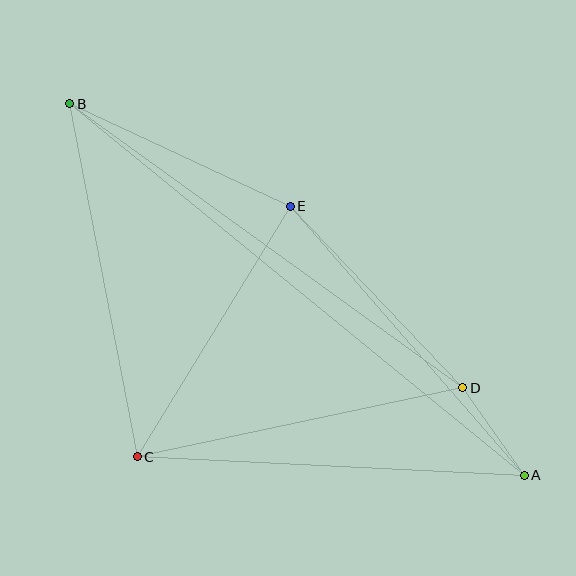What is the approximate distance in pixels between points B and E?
The distance between B and E is approximately 243 pixels.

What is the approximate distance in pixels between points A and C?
The distance between A and C is approximately 387 pixels.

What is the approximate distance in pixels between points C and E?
The distance between C and E is approximately 293 pixels.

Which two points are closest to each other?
Points A and D are closest to each other.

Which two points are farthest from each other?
Points A and B are farthest from each other.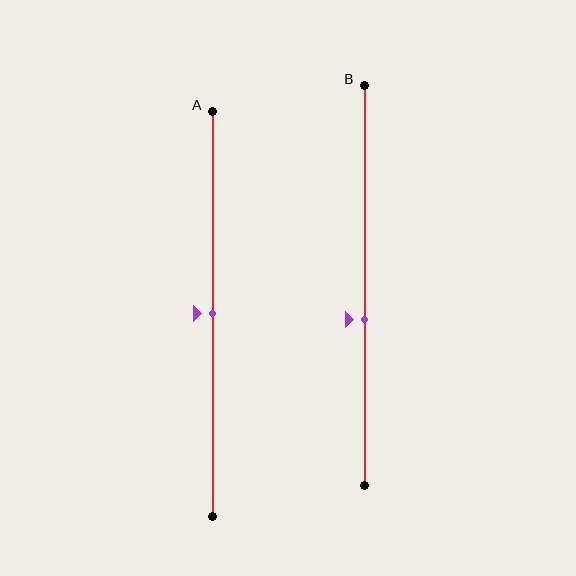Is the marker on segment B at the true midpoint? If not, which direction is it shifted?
No, the marker on segment B is shifted downward by about 8% of the segment length.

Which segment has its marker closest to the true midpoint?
Segment A has its marker closest to the true midpoint.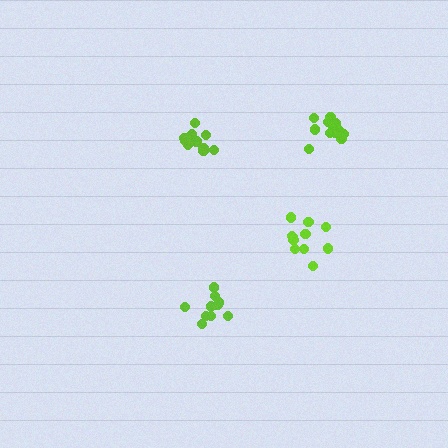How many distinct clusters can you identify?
There are 4 distinct clusters.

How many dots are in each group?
Group 1: 13 dots, Group 2: 11 dots, Group 3: 11 dots, Group 4: 10 dots (45 total).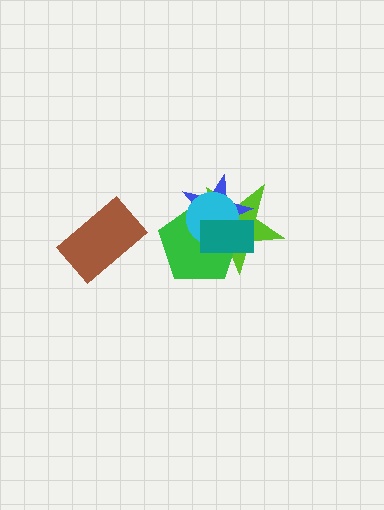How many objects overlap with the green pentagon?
4 objects overlap with the green pentagon.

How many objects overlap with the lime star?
4 objects overlap with the lime star.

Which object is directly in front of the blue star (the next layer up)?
The green pentagon is directly in front of the blue star.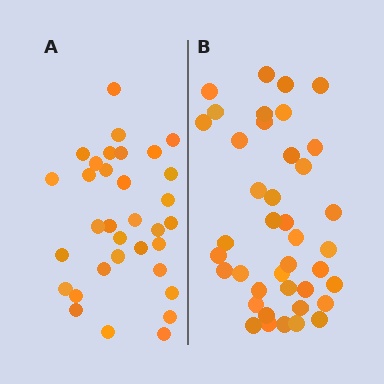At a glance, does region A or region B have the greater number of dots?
Region B (the right region) has more dots.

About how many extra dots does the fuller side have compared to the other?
Region B has roughly 8 or so more dots than region A.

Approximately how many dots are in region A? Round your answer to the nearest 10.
About 30 dots. (The exact count is 33, which rounds to 30.)